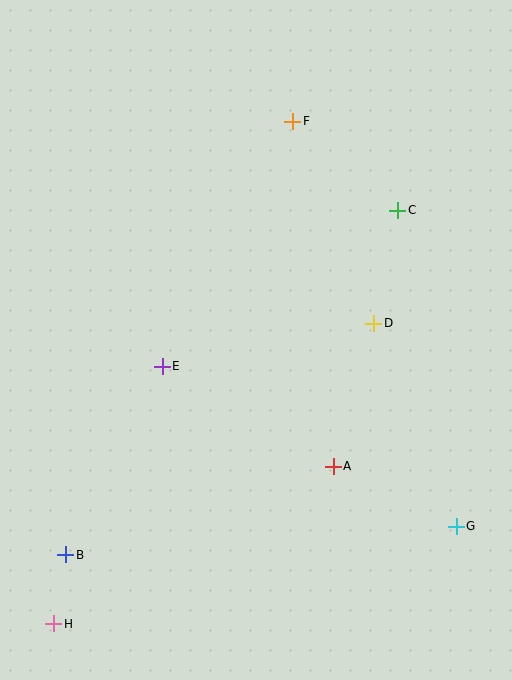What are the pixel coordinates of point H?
Point H is at (54, 624).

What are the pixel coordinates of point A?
Point A is at (333, 466).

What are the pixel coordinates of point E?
Point E is at (162, 366).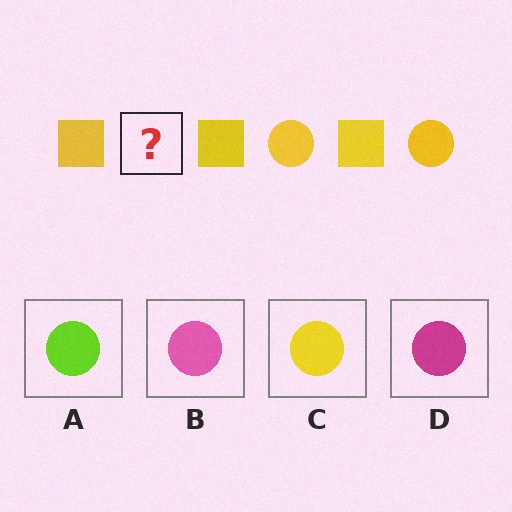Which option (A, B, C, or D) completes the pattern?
C.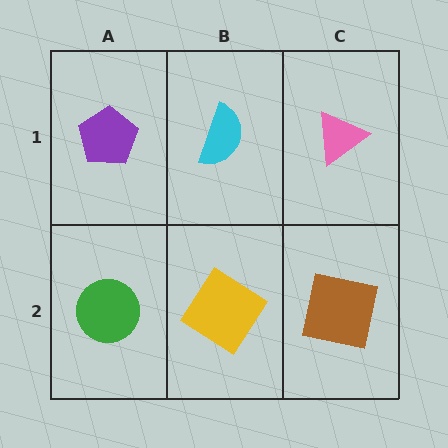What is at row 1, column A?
A purple pentagon.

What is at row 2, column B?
A yellow diamond.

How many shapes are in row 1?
3 shapes.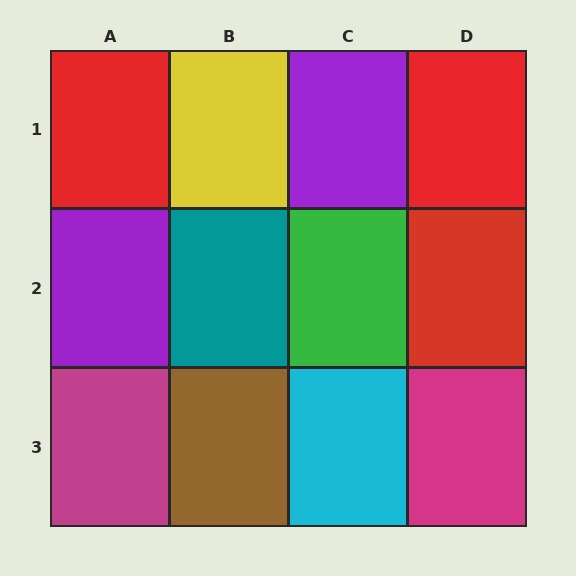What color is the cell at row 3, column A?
Magenta.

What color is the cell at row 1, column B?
Yellow.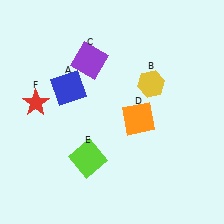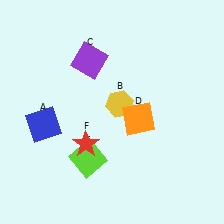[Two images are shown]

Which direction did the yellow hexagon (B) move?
The yellow hexagon (B) moved left.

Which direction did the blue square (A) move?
The blue square (A) moved down.